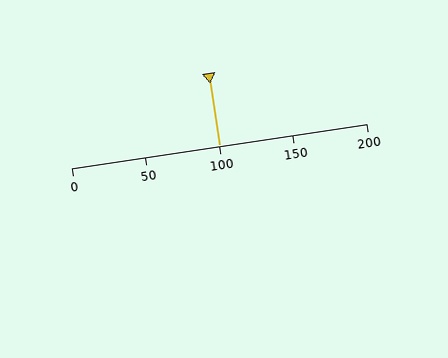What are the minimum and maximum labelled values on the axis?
The axis runs from 0 to 200.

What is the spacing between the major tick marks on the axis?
The major ticks are spaced 50 apart.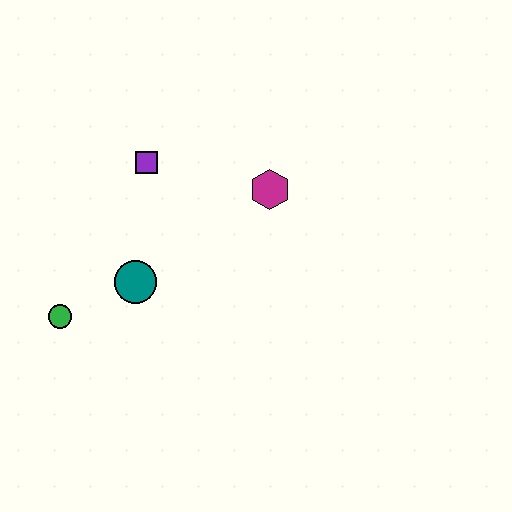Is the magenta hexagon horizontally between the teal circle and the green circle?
No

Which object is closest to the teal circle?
The green circle is closest to the teal circle.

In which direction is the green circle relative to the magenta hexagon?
The green circle is to the left of the magenta hexagon.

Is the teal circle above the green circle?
Yes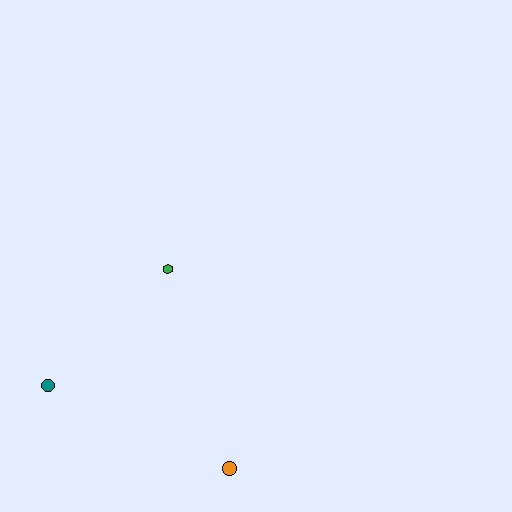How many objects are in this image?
There are 3 objects.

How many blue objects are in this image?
There are no blue objects.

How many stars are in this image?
There are no stars.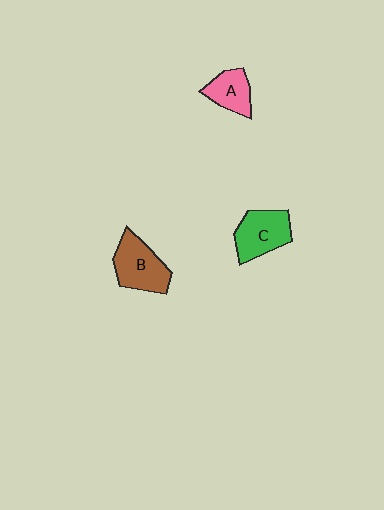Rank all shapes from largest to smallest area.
From largest to smallest: B (brown), C (green), A (pink).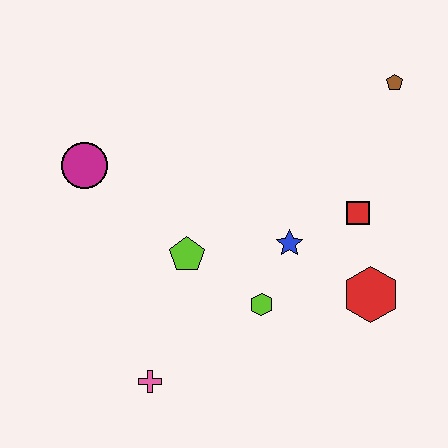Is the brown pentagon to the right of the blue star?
Yes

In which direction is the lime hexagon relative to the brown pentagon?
The lime hexagon is below the brown pentagon.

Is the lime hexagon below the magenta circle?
Yes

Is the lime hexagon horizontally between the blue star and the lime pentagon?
Yes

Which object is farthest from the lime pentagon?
The brown pentagon is farthest from the lime pentagon.